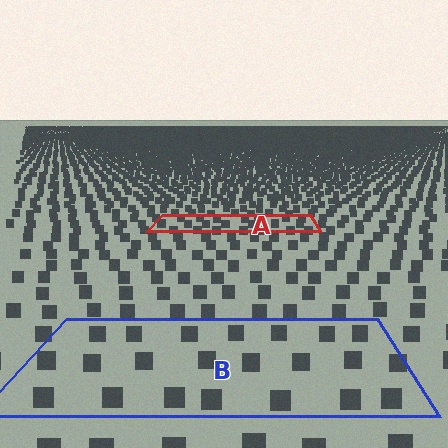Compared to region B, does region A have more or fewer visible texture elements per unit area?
Region A has more texture elements per unit area — they are packed more densely because it is farther away.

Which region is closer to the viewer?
Region B is closer. The texture elements there are larger and more spread out.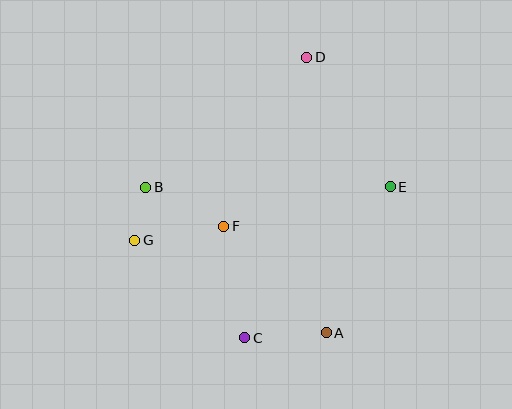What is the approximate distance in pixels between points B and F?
The distance between B and F is approximately 87 pixels.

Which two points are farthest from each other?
Points C and D are farthest from each other.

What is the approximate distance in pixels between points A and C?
The distance between A and C is approximately 82 pixels.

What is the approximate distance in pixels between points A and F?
The distance between A and F is approximately 148 pixels.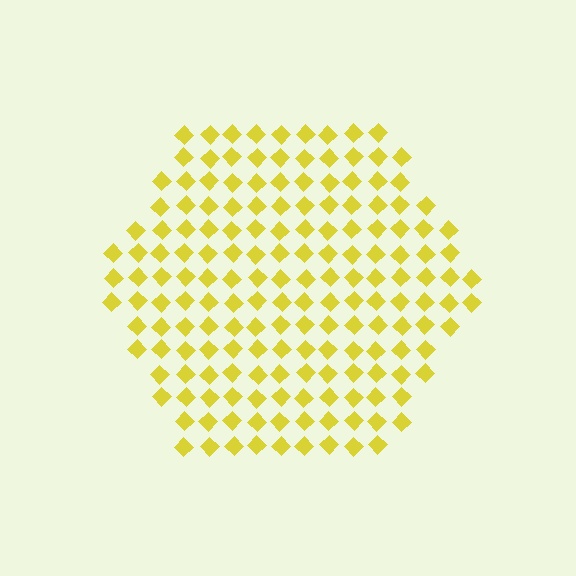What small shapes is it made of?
It is made of small diamonds.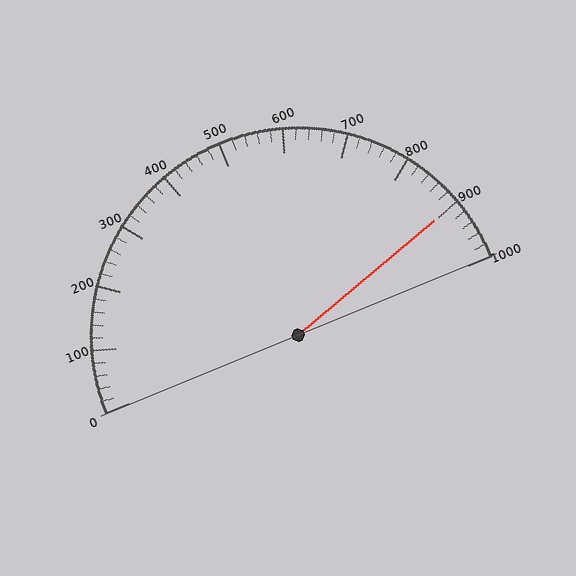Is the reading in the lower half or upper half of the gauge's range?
The reading is in the upper half of the range (0 to 1000).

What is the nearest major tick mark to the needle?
The nearest major tick mark is 900.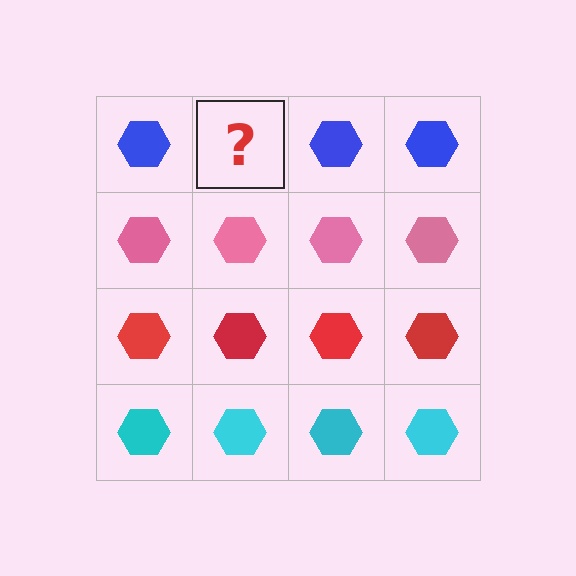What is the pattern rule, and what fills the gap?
The rule is that each row has a consistent color. The gap should be filled with a blue hexagon.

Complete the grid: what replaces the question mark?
The question mark should be replaced with a blue hexagon.